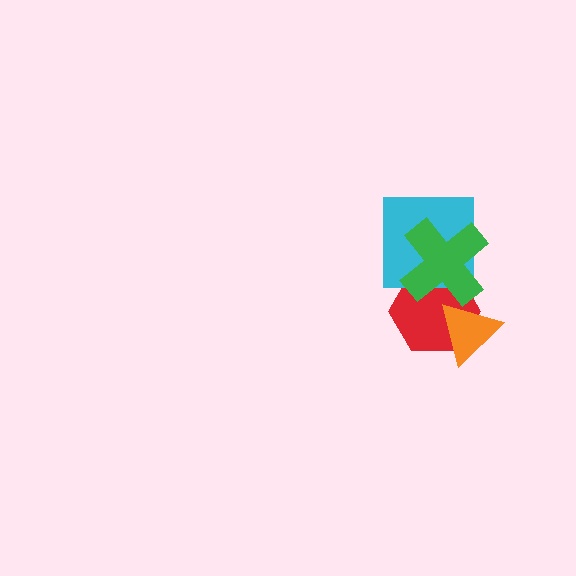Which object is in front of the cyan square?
The green cross is in front of the cyan square.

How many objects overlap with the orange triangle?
2 objects overlap with the orange triangle.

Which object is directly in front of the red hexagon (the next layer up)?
The cyan square is directly in front of the red hexagon.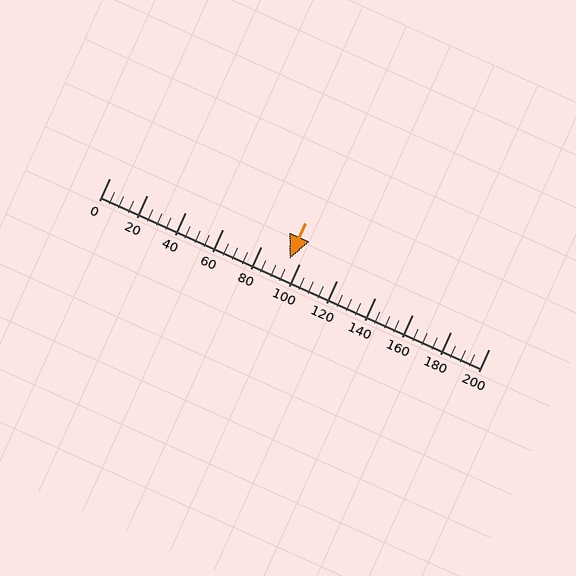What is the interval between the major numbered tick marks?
The major tick marks are spaced 20 units apart.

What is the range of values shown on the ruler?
The ruler shows values from 0 to 200.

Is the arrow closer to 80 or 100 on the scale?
The arrow is closer to 100.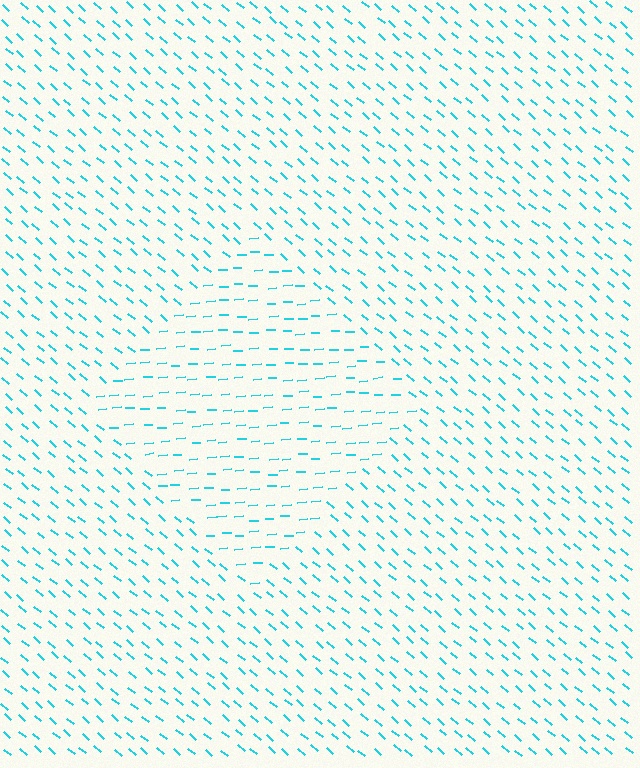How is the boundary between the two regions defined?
The boundary is defined purely by a change in line orientation (approximately 45 degrees difference). All lines are the same color and thickness.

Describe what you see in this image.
The image is filled with small cyan line segments. A diamond region in the image has lines oriented differently from the surrounding lines, creating a visible texture boundary.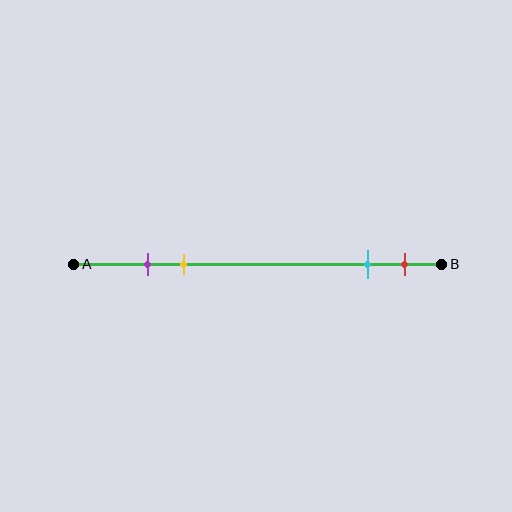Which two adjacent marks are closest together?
The purple and yellow marks are the closest adjacent pair.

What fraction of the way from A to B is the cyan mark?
The cyan mark is approximately 80% (0.8) of the way from A to B.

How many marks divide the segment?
There are 4 marks dividing the segment.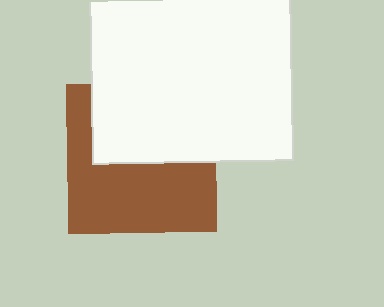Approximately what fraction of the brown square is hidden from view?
Roughly 46% of the brown square is hidden behind the white square.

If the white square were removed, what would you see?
You would see the complete brown square.